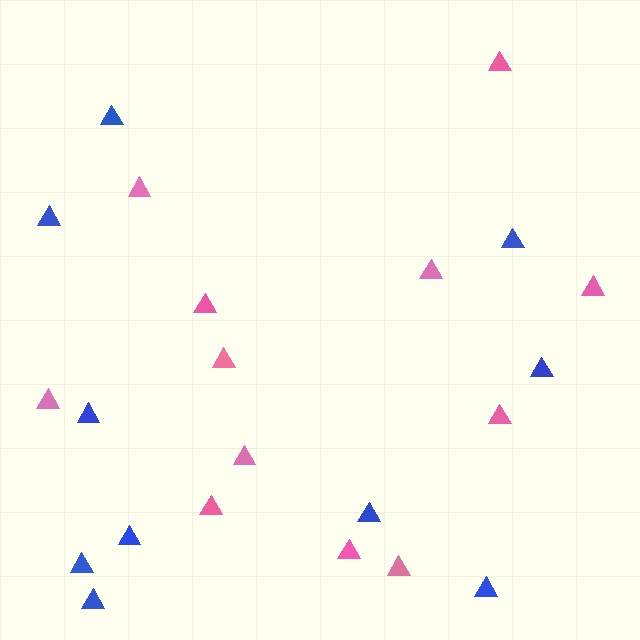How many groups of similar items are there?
There are 2 groups: one group of pink triangles (12) and one group of blue triangles (10).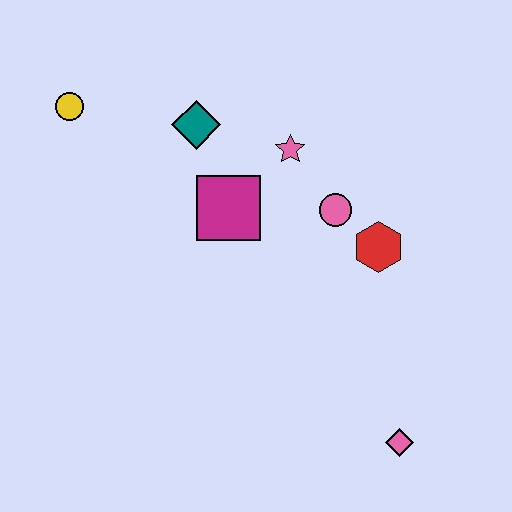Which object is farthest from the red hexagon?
The yellow circle is farthest from the red hexagon.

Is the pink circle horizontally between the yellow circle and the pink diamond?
Yes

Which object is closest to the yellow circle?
The teal diamond is closest to the yellow circle.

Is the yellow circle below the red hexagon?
No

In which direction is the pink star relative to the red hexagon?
The pink star is above the red hexagon.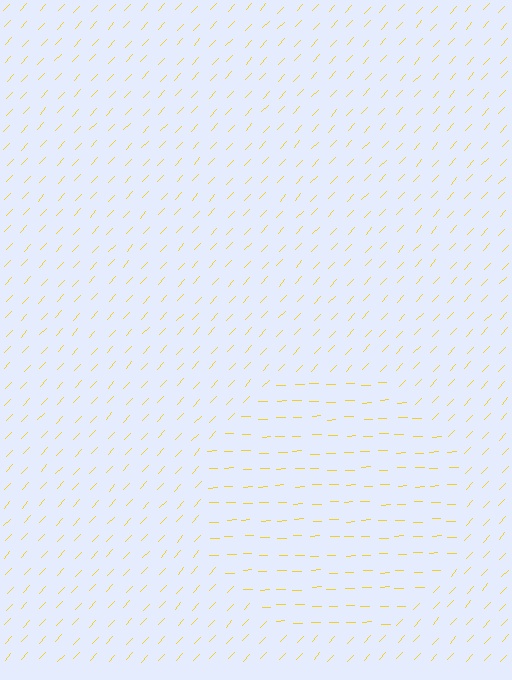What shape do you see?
I see a circle.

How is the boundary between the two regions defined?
The boundary is defined purely by a change in line orientation (approximately 45 degrees difference). All lines are the same color and thickness.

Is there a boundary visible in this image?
Yes, there is a texture boundary formed by a change in line orientation.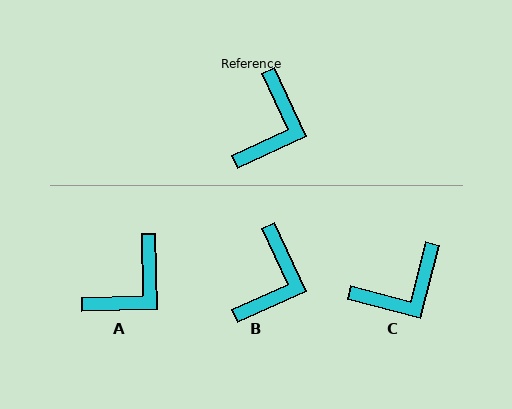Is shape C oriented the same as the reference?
No, it is off by about 39 degrees.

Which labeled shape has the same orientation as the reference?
B.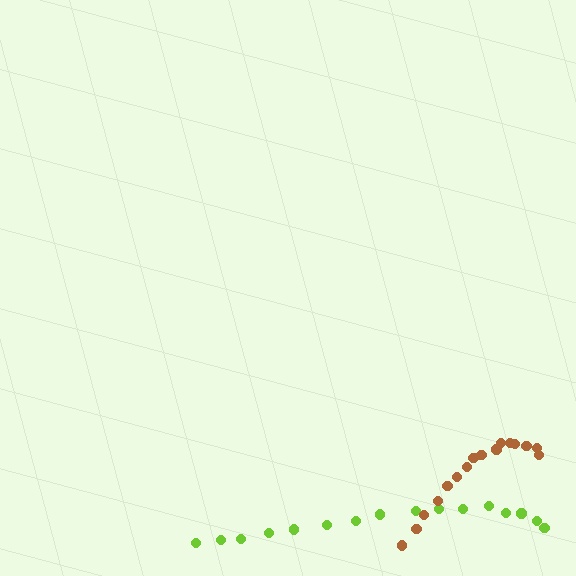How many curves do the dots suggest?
There are 2 distinct paths.